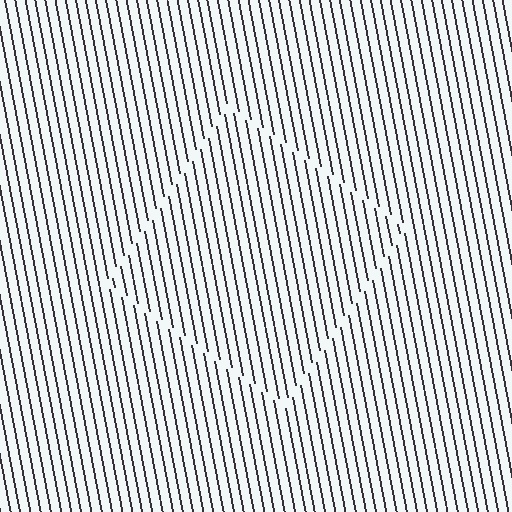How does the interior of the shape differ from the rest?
The interior of the shape contains the same grating, shifted by half a period — the contour is defined by the phase discontinuity where line-ends from the inner and outer gratings abut.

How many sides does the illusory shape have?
4 sides — the line-ends trace a square.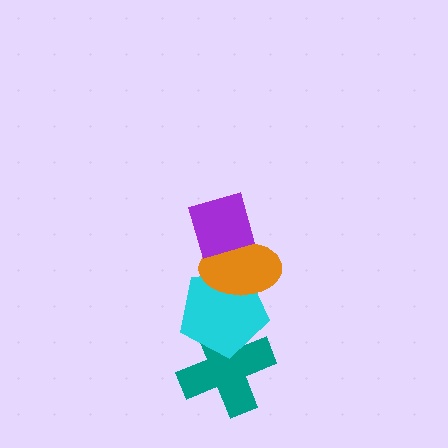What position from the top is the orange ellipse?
The orange ellipse is 2nd from the top.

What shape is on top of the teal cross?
The cyan pentagon is on top of the teal cross.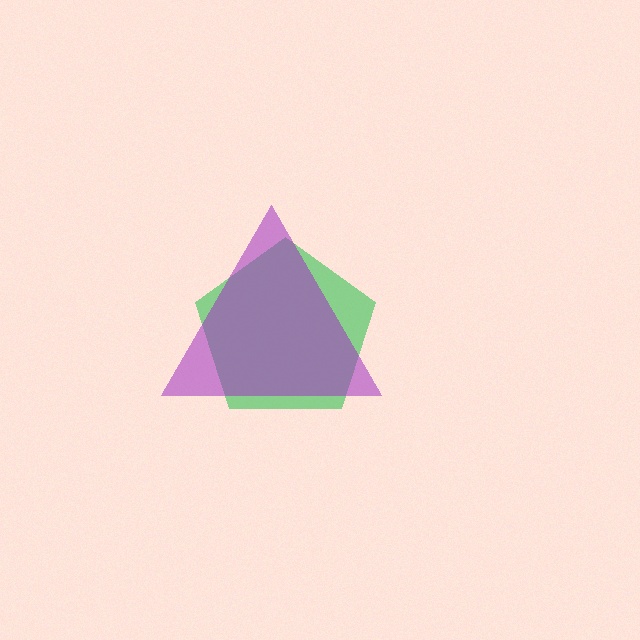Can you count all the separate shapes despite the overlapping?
Yes, there are 2 separate shapes.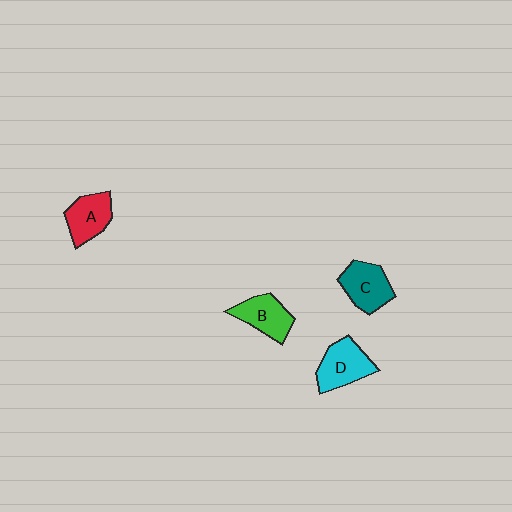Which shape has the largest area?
Shape D (cyan).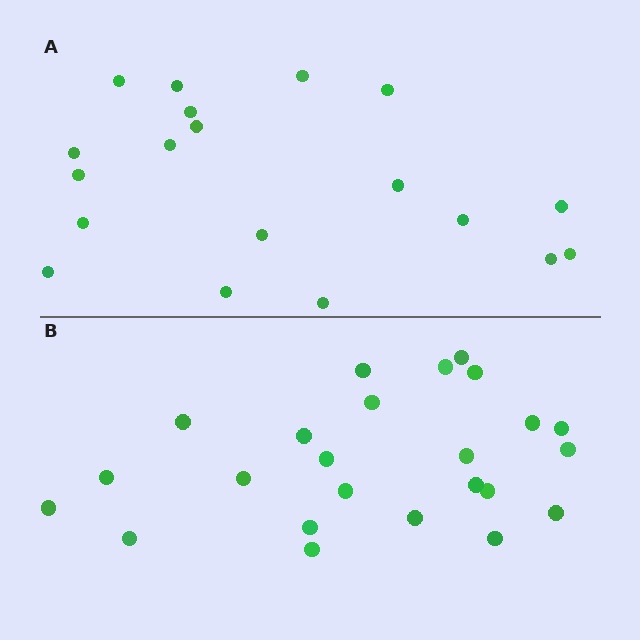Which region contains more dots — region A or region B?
Region B (the bottom region) has more dots.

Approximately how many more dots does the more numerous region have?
Region B has about 5 more dots than region A.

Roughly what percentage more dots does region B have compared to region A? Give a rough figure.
About 25% more.